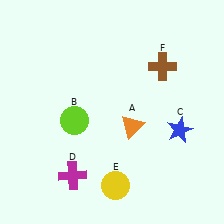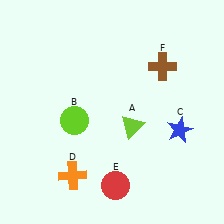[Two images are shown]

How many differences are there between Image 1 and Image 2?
There are 3 differences between the two images.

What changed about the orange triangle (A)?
In Image 1, A is orange. In Image 2, it changed to lime.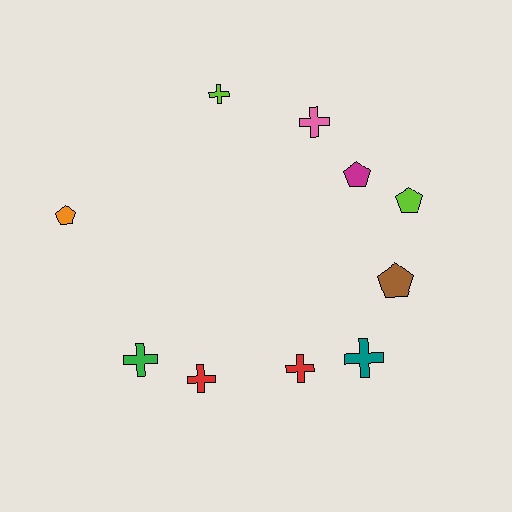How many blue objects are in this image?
There are no blue objects.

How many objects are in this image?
There are 10 objects.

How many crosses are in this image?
There are 6 crosses.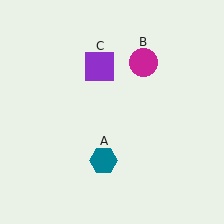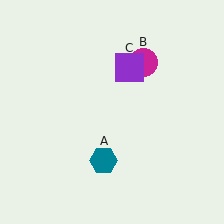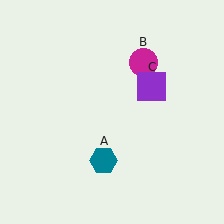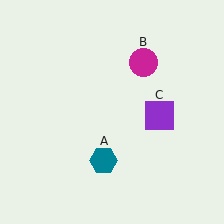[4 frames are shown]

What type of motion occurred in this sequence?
The purple square (object C) rotated clockwise around the center of the scene.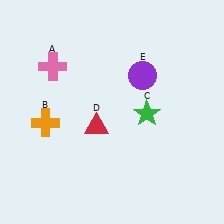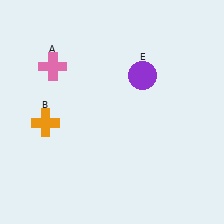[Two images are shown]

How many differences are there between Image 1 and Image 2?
There are 2 differences between the two images.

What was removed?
The green star (C), the red triangle (D) were removed in Image 2.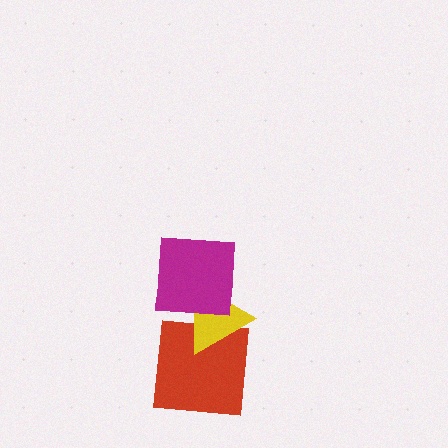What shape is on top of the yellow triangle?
The magenta square is on top of the yellow triangle.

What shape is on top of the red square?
The yellow triangle is on top of the red square.